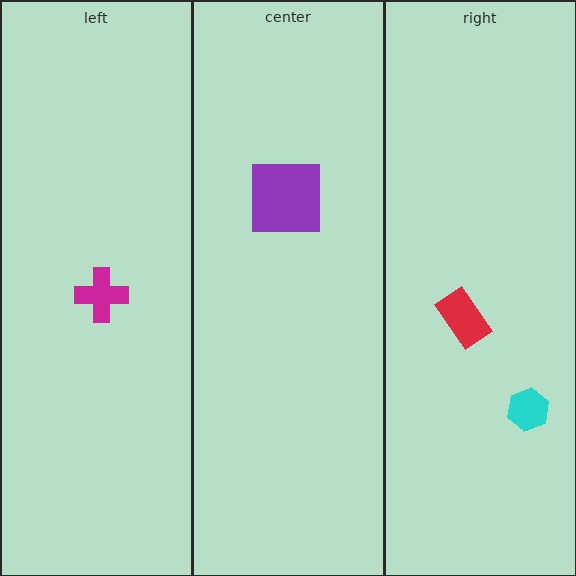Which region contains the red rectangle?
The right region.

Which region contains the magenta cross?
The left region.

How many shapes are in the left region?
1.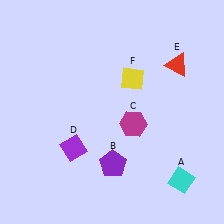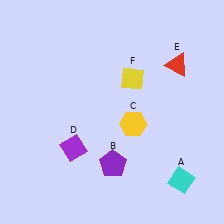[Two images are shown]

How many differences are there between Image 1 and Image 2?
There is 1 difference between the two images.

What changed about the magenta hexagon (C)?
In Image 1, C is magenta. In Image 2, it changed to yellow.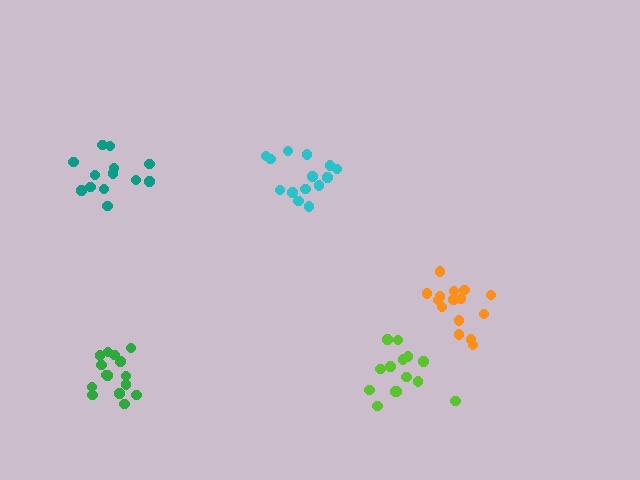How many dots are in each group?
Group 1: 15 dots, Group 2: 15 dots, Group 3: 14 dots, Group 4: 13 dots, Group 5: 14 dots (71 total).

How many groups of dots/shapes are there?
There are 5 groups.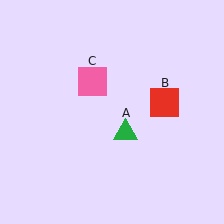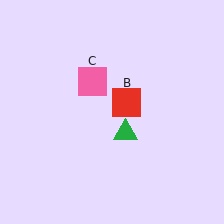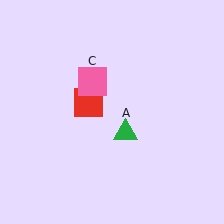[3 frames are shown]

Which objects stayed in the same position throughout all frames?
Green triangle (object A) and pink square (object C) remained stationary.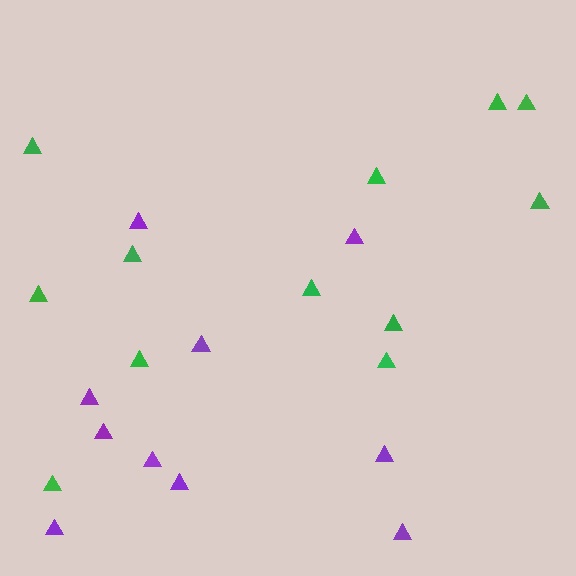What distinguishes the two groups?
There are 2 groups: one group of purple triangles (10) and one group of green triangles (12).